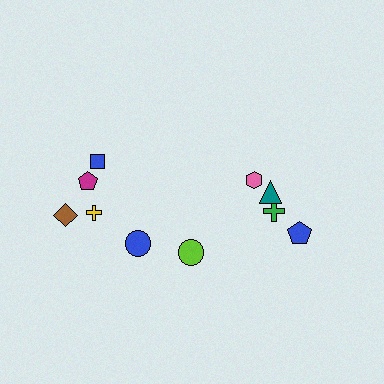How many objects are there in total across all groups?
There are 10 objects.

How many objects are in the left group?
There are 6 objects.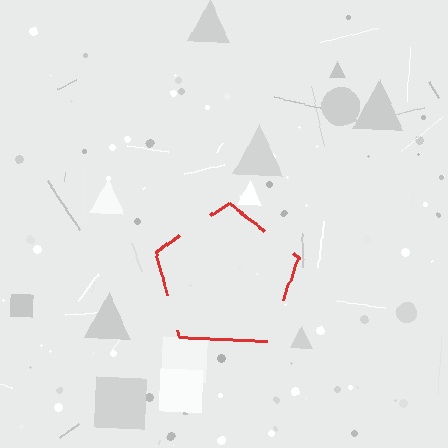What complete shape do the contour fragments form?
The contour fragments form a pentagon.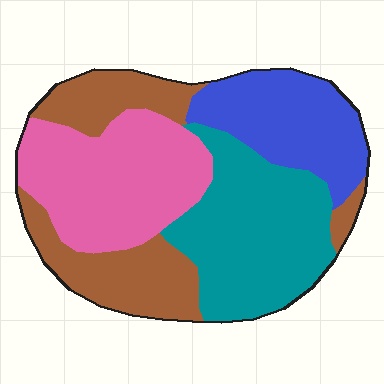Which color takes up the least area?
Blue, at roughly 20%.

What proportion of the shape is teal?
Teal takes up about one quarter (1/4) of the shape.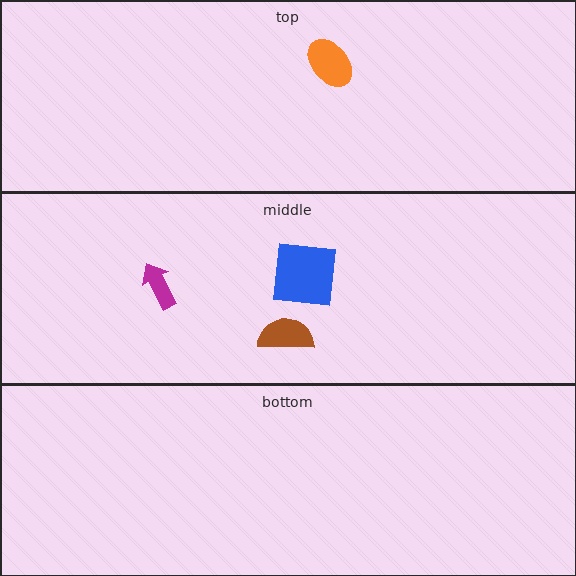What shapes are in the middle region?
The magenta arrow, the blue square, the brown semicircle.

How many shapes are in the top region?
1.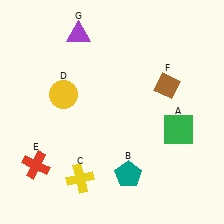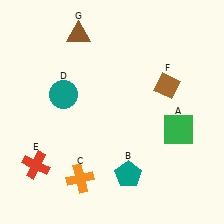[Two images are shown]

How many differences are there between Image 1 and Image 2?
There are 3 differences between the two images.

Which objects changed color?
C changed from yellow to orange. D changed from yellow to teal. G changed from purple to brown.